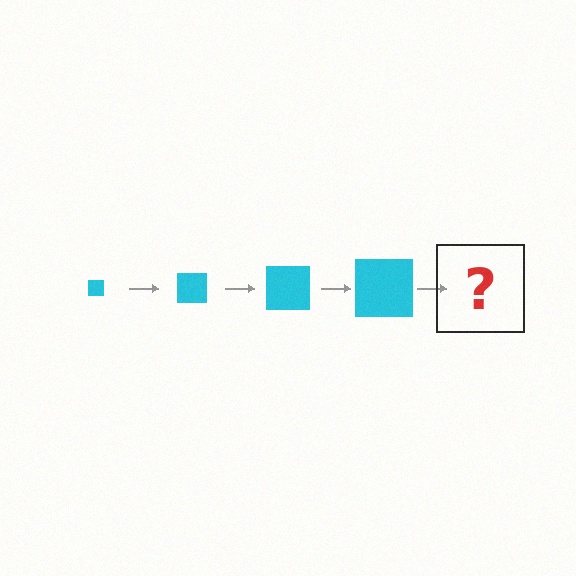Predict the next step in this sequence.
The next step is a cyan square, larger than the previous one.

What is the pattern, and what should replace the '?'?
The pattern is that the square gets progressively larger each step. The '?' should be a cyan square, larger than the previous one.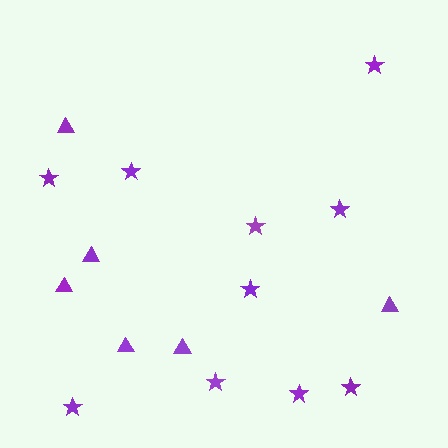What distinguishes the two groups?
There are 2 groups: one group of stars (10) and one group of triangles (6).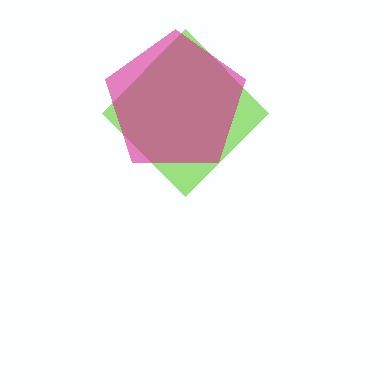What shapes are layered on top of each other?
The layered shapes are: a lime diamond, a magenta pentagon.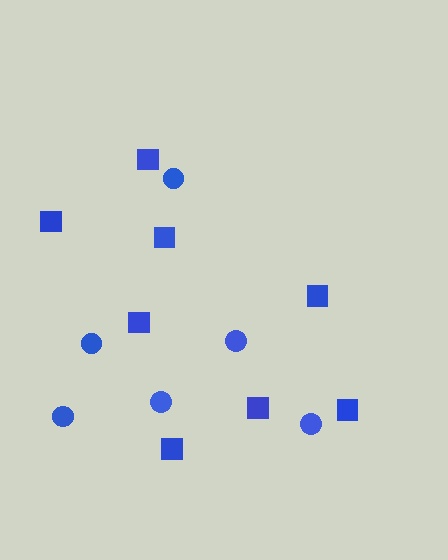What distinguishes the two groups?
There are 2 groups: one group of squares (8) and one group of circles (6).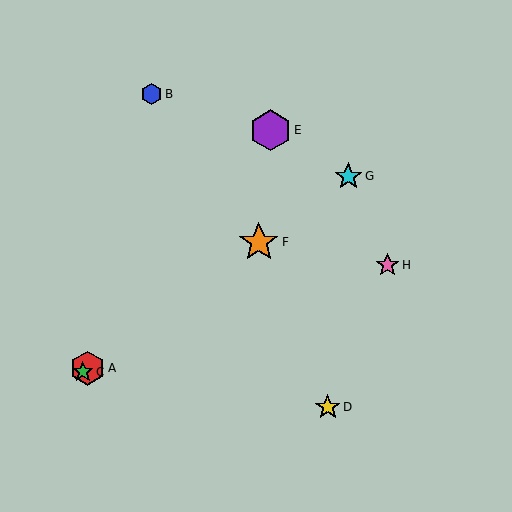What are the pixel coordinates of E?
Object E is at (270, 130).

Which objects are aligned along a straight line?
Objects A, C, F, G are aligned along a straight line.